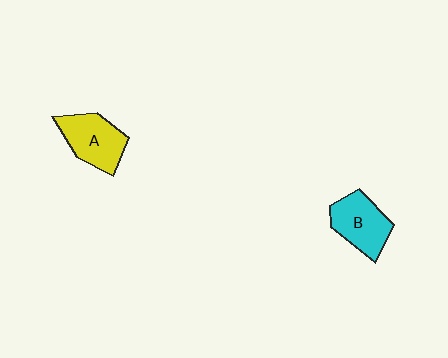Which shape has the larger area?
Shape A (yellow).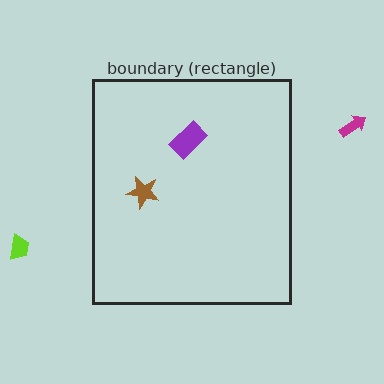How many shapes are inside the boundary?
2 inside, 2 outside.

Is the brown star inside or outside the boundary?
Inside.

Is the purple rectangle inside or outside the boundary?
Inside.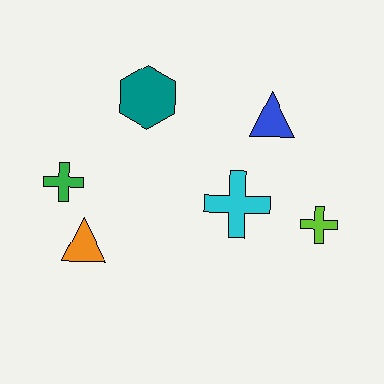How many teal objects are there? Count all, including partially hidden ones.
There is 1 teal object.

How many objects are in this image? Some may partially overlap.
There are 6 objects.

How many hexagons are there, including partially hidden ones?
There is 1 hexagon.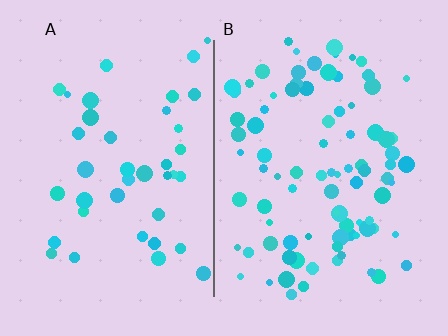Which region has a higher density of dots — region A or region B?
B (the right).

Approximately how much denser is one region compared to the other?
Approximately 2.2× — region B over region A.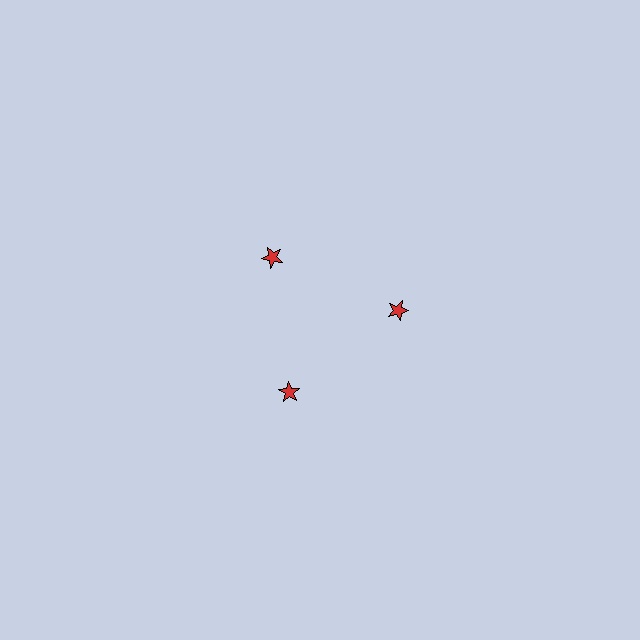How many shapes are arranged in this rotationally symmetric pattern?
There are 3 shapes, arranged in 3 groups of 1.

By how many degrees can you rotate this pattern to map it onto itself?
The pattern maps onto itself every 120 degrees of rotation.